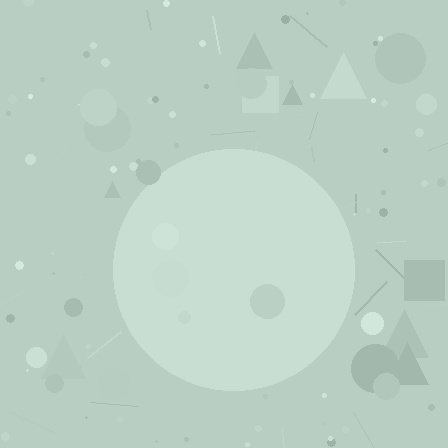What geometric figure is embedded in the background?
A circle is embedded in the background.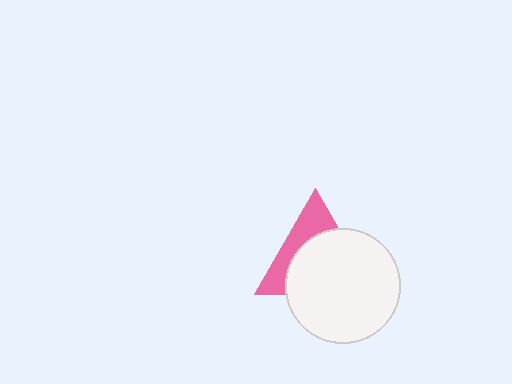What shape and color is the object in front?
The object in front is a white circle.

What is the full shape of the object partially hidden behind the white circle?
The partially hidden object is a pink triangle.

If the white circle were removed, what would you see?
You would see the complete pink triangle.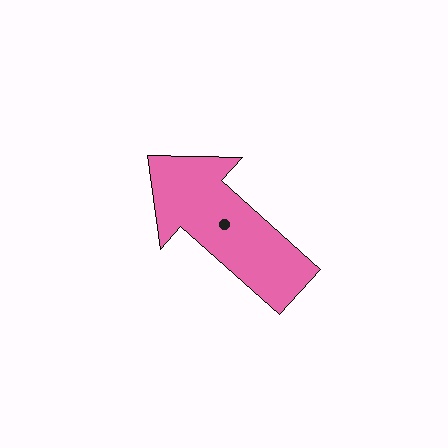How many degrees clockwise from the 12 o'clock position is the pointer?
Approximately 312 degrees.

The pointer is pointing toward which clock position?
Roughly 10 o'clock.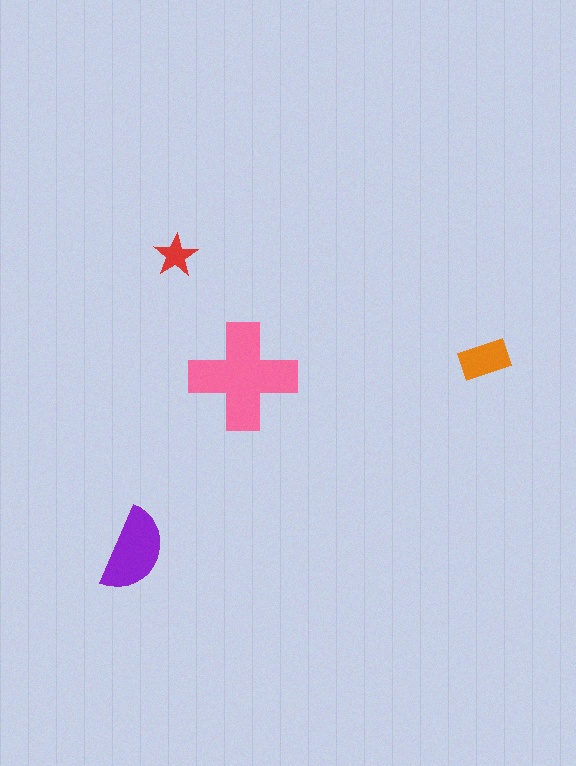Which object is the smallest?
The red star.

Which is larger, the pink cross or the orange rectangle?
The pink cross.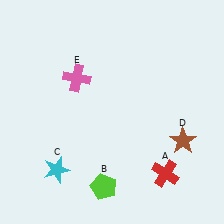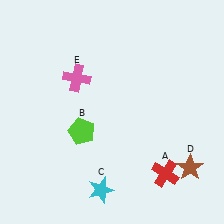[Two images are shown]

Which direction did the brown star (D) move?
The brown star (D) moved down.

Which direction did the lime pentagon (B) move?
The lime pentagon (B) moved up.